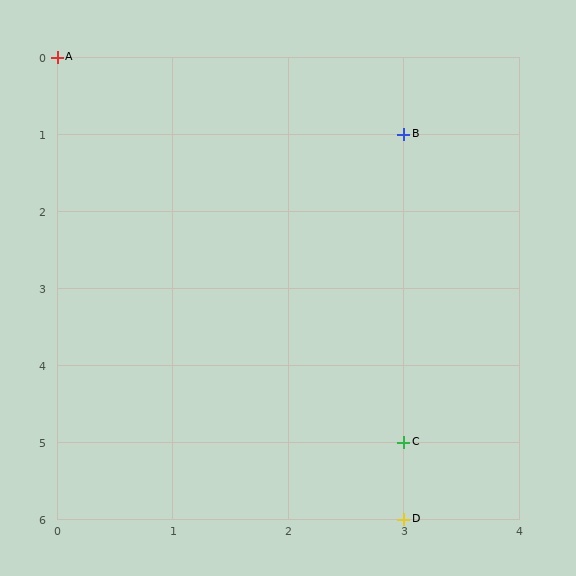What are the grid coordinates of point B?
Point B is at grid coordinates (3, 1).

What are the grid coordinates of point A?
Point A is at grid coordinates (0, 0).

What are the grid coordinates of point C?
Point C is at grid coordinates (3, 5).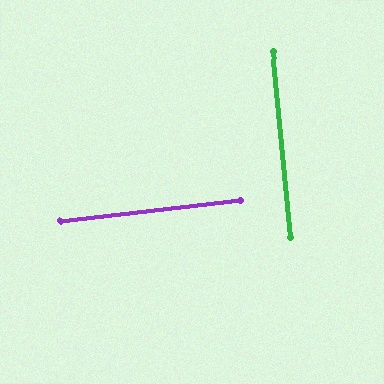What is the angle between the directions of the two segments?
Approximately 89 degrees.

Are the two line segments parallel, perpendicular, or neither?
Perpendicular — they meet at approximately 89°.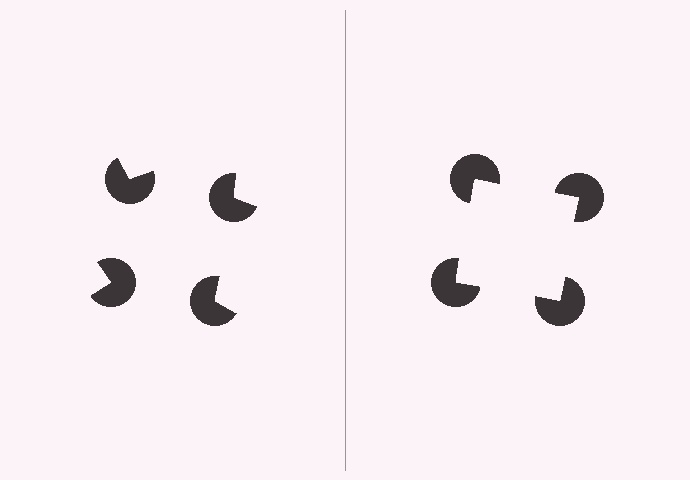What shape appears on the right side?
An illusory square.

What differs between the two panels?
The pac-man discs are positioned identically on both sides; only the wedge orientations differ. On the right they align to a square; on the left they are misaligned.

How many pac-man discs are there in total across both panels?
8 — 4 on each side.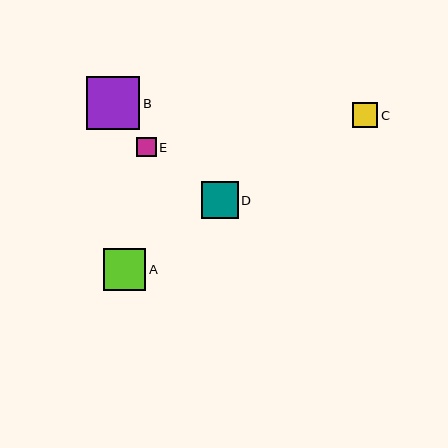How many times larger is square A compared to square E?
Square A is approximately 2.2 times the size of square E.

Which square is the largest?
Square B is the largest with a size of approximately 53 pixels.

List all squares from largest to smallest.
From largest to smallest: B, A, D, C, E.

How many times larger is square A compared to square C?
Square A is approximately 1.7 times the size of square C.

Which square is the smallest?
Square E is the smallest with a size of approximately 20 pixels.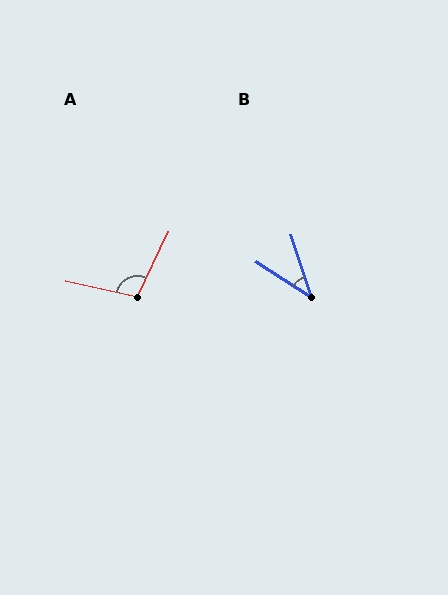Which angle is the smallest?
B, at approximately 39 degrees.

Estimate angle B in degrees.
Approximately 39 degrees.